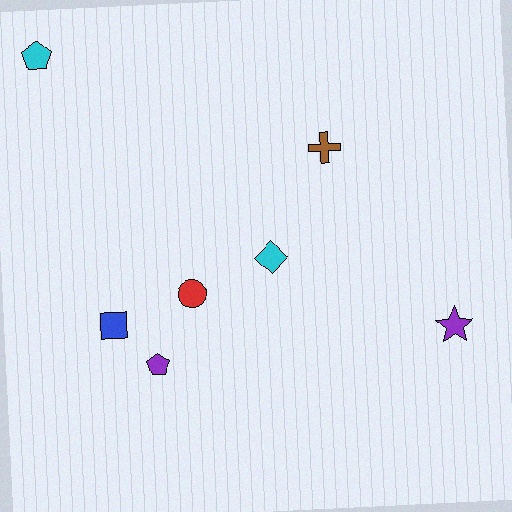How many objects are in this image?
There are 7 objects.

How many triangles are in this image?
There are no triangles.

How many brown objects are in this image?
There is 1 brown object.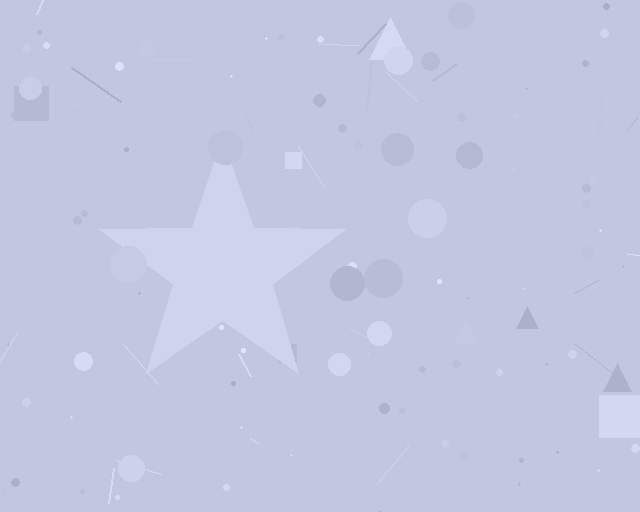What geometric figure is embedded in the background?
A star is embedded in the background.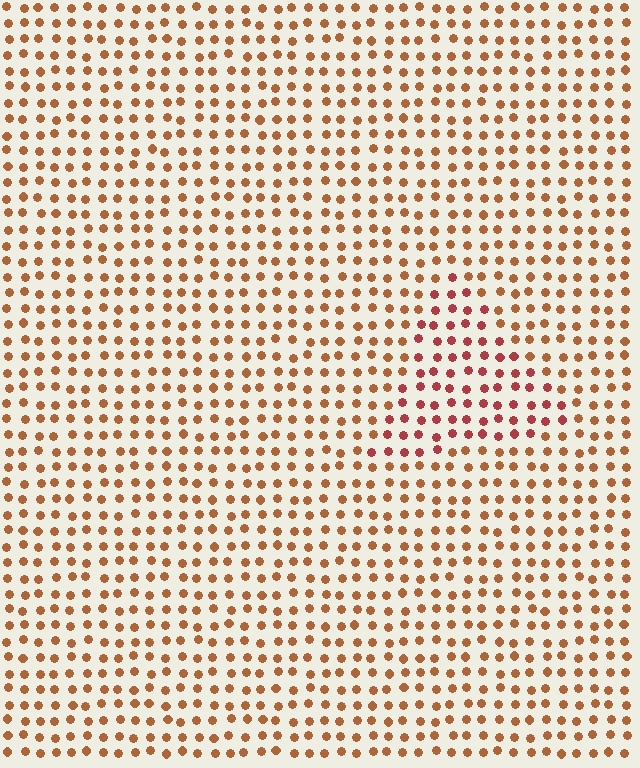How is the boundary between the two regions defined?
The boundary is defined purely by a slight shift in hue (about 28 degrees). Spacing, size, and orientation are identical on both sides.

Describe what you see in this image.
The image is filled with small brown elements in a uniform arrangement. A triangle-shaped region is visible where the elements are tinted to a slightly different hue, forming a subtle color boundary.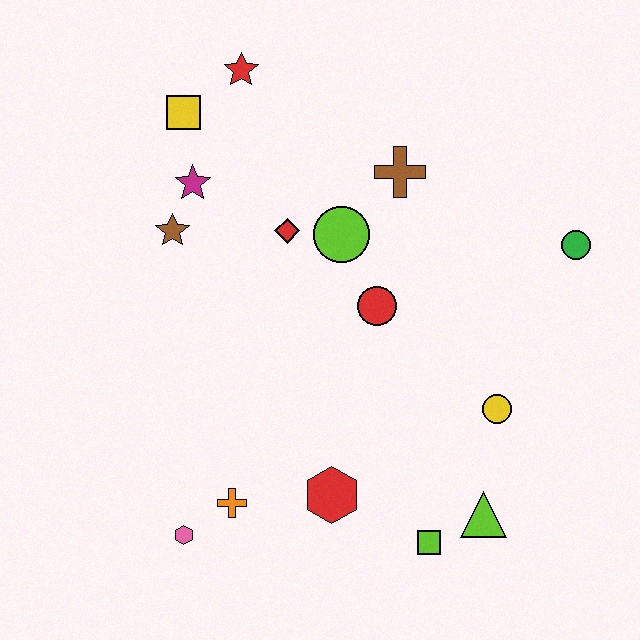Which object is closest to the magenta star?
The brown star is closest to the magenta star.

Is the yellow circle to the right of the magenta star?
Yes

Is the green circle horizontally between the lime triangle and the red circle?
No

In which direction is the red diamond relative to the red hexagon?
The red diamond is above the red hexagon.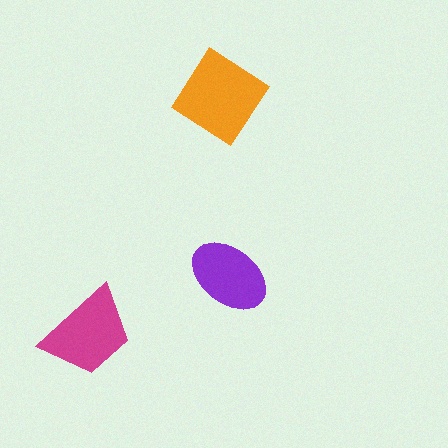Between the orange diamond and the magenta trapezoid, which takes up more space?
The orange diamond.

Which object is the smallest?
The purple ellipse.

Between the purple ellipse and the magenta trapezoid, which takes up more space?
The magenta trapezoid.